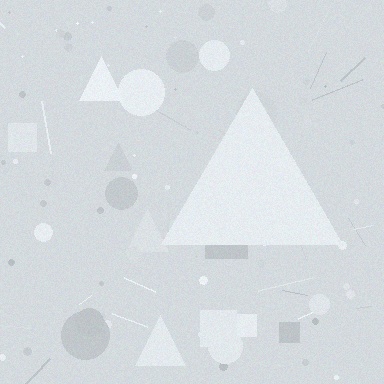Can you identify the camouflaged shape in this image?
The camouflaged shape is a triangle.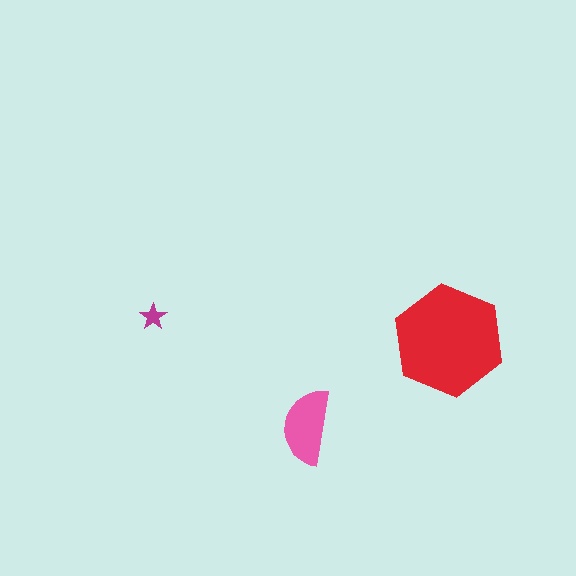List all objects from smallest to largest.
The magenta star, the pink semicircle, the red hexagon.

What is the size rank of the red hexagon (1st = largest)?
1st.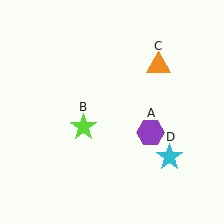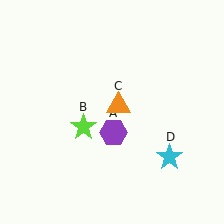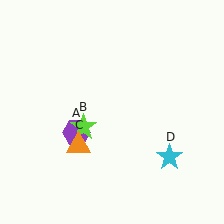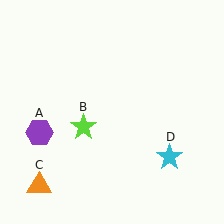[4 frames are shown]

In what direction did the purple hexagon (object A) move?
The purple hexagon (object A) moved left.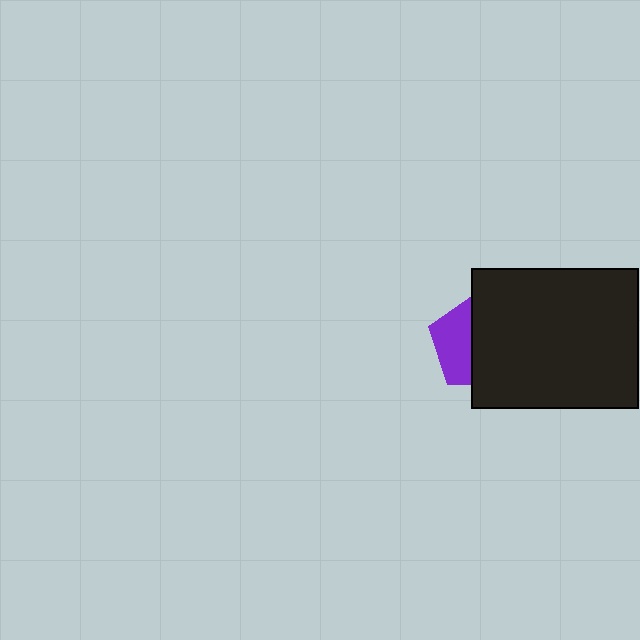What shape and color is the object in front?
The object in front is a black rectangle.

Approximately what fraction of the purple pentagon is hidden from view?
Roughly 59% of the purple pentagon is hidden behind the black rectangle.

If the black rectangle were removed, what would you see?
You would see the complete purple pentagon.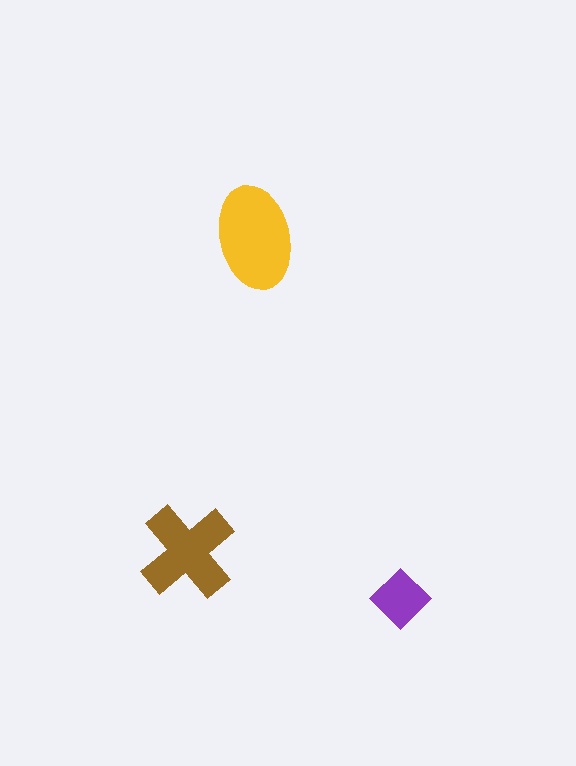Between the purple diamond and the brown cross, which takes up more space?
The brown cross.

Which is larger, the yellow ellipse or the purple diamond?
The yellow ellipse.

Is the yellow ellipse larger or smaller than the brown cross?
Larger.